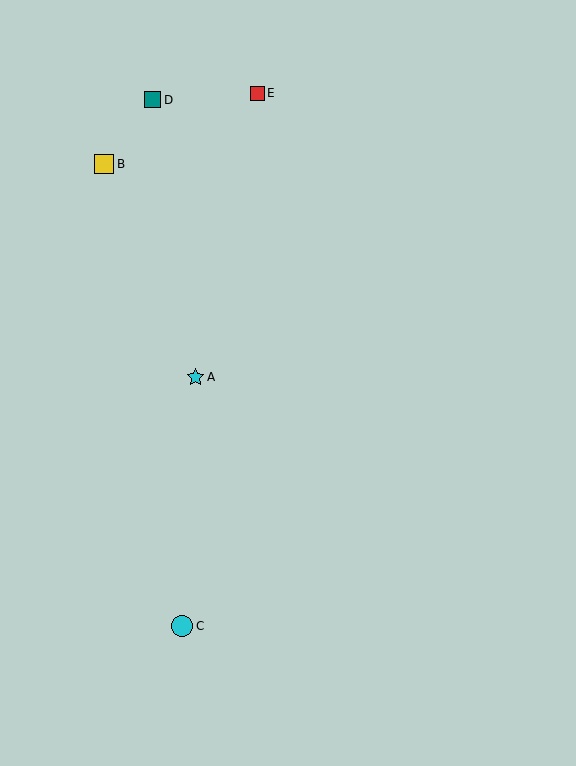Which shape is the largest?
The cyan circle (labeled C) is the largest.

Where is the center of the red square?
The center of the red square is at (257, 93).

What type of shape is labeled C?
Shape C is a cyan circle.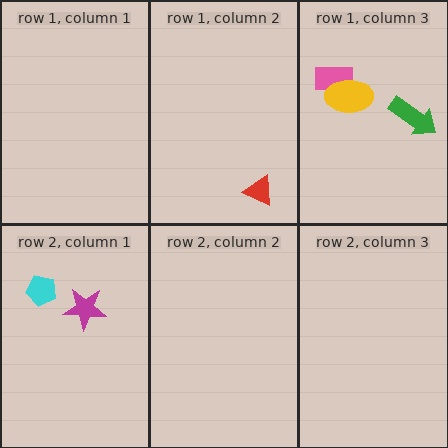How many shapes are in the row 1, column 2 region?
1.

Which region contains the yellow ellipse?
The row 1, column 3 region.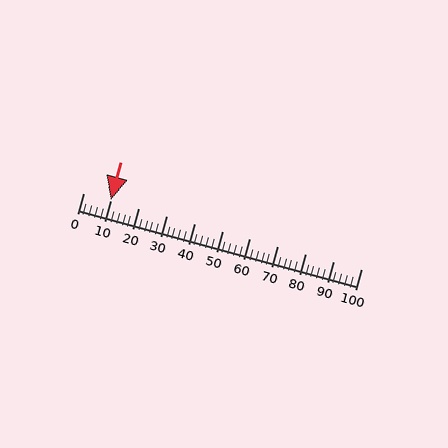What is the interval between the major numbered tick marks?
The major tick marks are spaced 10 units apart.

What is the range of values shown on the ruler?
The ruler shows values from 0 to 100.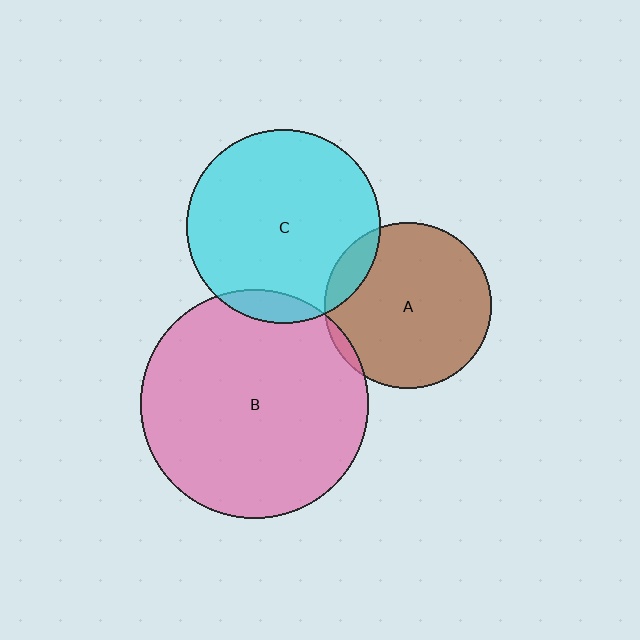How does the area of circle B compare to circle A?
Approximately 1.9 times.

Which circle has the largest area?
Circle B (pink).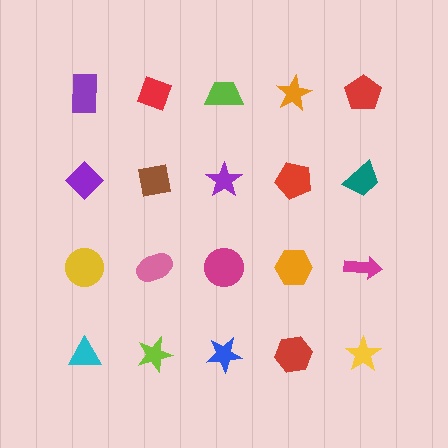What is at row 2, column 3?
A purple star.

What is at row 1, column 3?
A lime trapezoid.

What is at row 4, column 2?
A lime star.